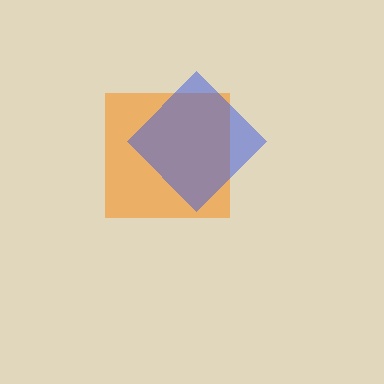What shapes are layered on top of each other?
The layered shapes are: an orange square, a blue diamond.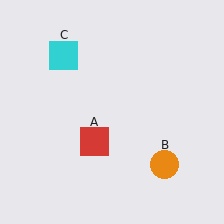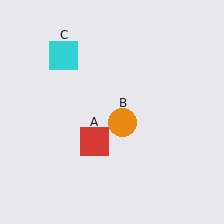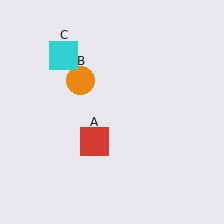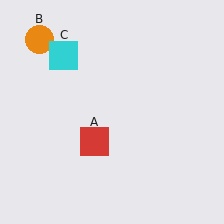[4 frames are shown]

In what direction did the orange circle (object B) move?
The orange circle (object B) moved up and to the left.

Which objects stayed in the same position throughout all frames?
Red square (object A) and cyan square (object C) remained stationary.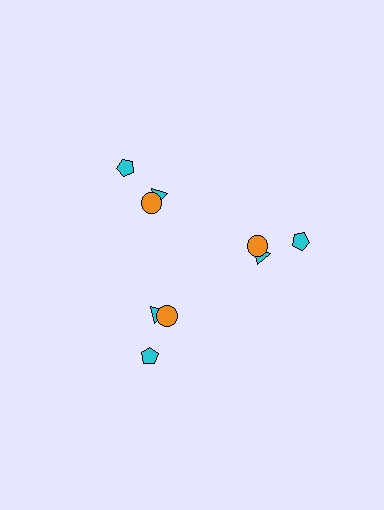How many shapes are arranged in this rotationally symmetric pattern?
There are 9 shapes, arranged in 3 groups of 3.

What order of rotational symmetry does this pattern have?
This pattern has 3-fold rotational symmetry.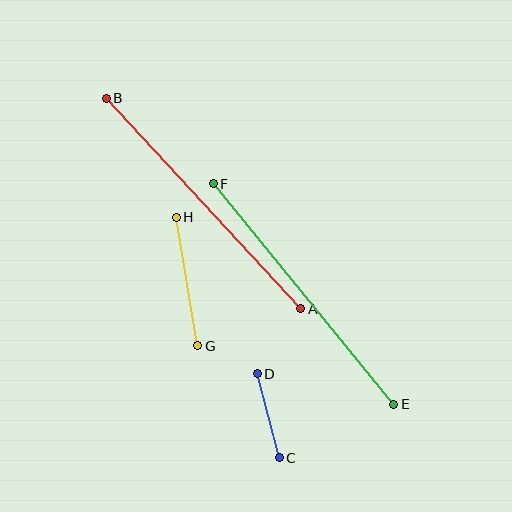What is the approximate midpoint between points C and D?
The midpoint is at approximately (268, 416) pixels.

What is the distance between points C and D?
The distance is approximately 87 pixels.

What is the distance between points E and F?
The distance is approximately 285 pixels.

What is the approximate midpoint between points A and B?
The midpoint is at approximately (203, 203) pixels.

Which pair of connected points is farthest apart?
Points A and B are farthest apart.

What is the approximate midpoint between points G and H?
The midpoint is at approximately (187, 281) pixels.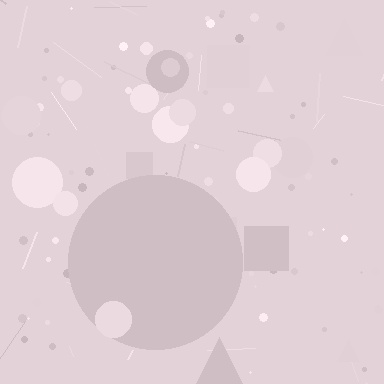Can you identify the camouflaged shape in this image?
The camouflaged shape is a circle.